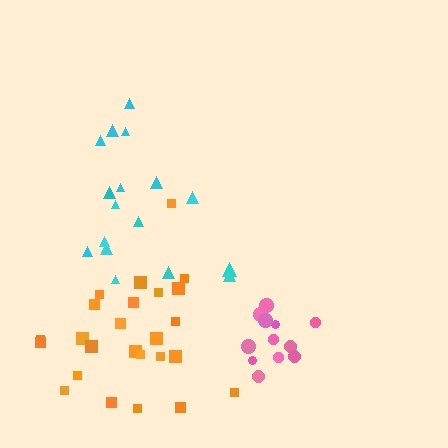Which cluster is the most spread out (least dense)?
Cyan.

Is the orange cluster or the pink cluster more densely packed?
Pink.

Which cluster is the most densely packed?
Pink.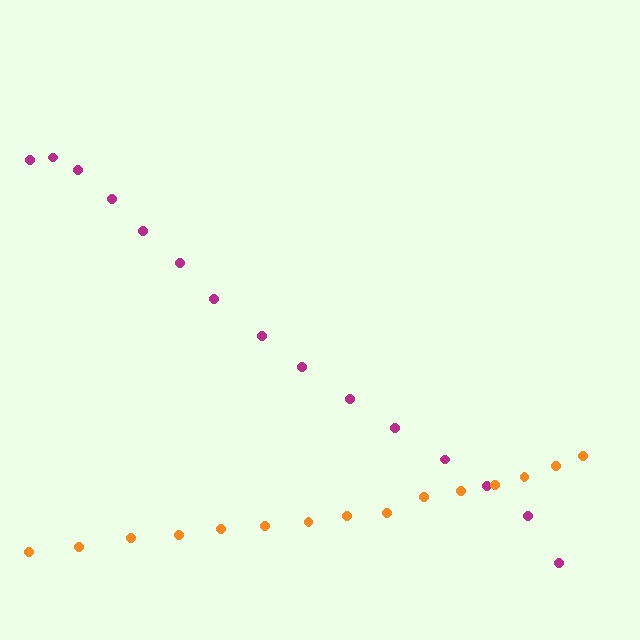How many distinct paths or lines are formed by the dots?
There are 2 distinct paths.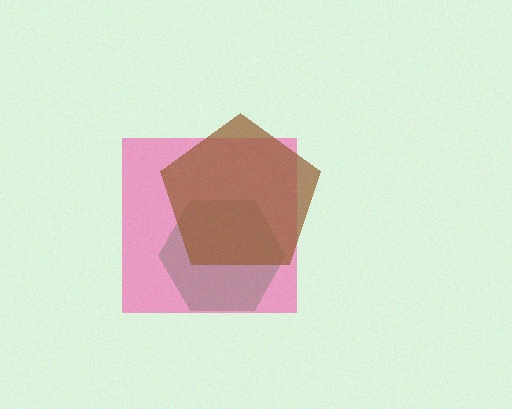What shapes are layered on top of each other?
The layered shapes are: a green hexagon, a pink square, a brown pentagon.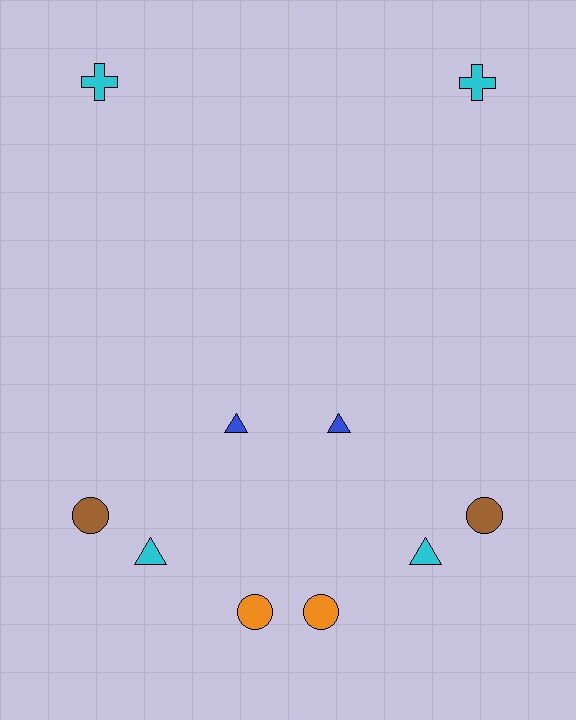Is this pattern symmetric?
Yes, this pattern has bilateral (reflection) symmetry.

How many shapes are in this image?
There are 10 shapes in this image.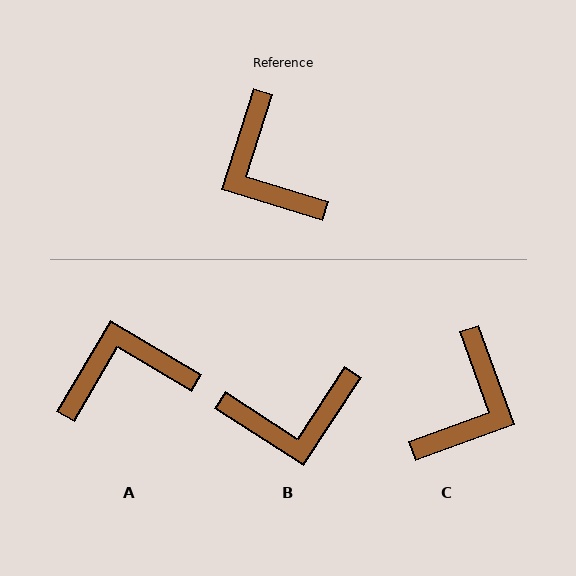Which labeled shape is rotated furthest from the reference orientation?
C, about 127 degrees away.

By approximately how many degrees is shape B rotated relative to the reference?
Approximately 74 degrees counter-clockwise.